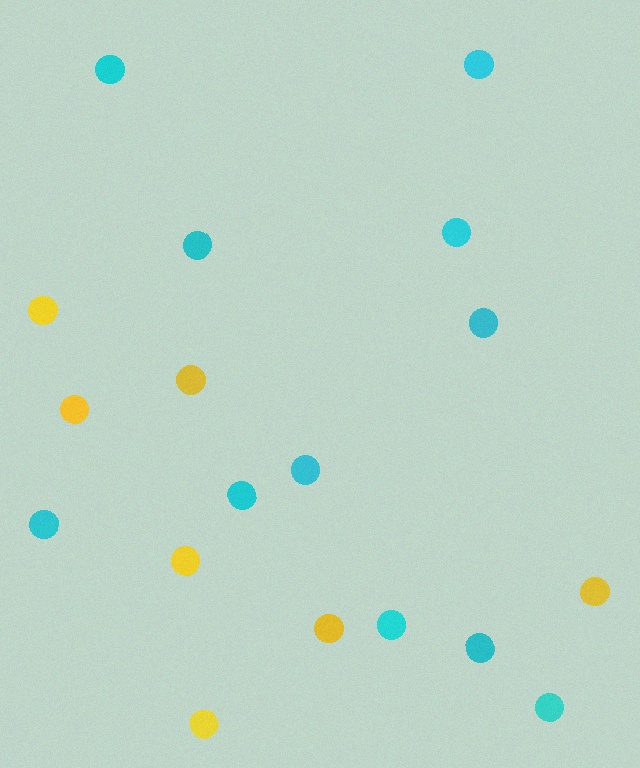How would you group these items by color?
There are 2 groups: one group of cyan circles (11) and one group of yellow circles (7).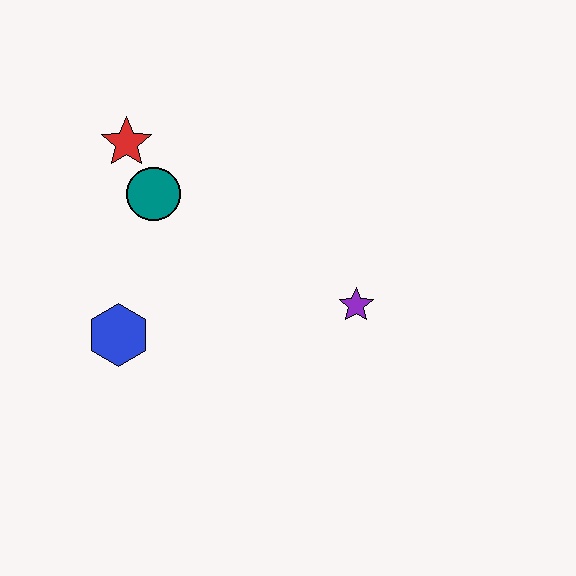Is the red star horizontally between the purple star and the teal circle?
No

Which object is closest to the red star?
The teal circle is closest to the red star.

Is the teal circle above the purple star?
Yes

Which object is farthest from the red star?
The purple star is farthest from the red star.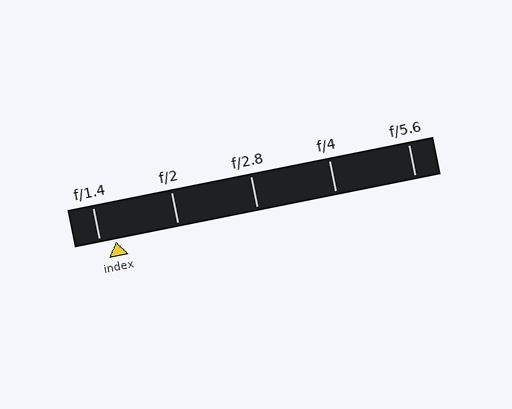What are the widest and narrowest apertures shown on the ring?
The widest aperture shown is f/1.4 and the narrowest is f/5.6.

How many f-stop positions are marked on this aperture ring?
There are 5 f-stop positions marked.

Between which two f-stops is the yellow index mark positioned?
The index mark is between f/1.4 and f/2.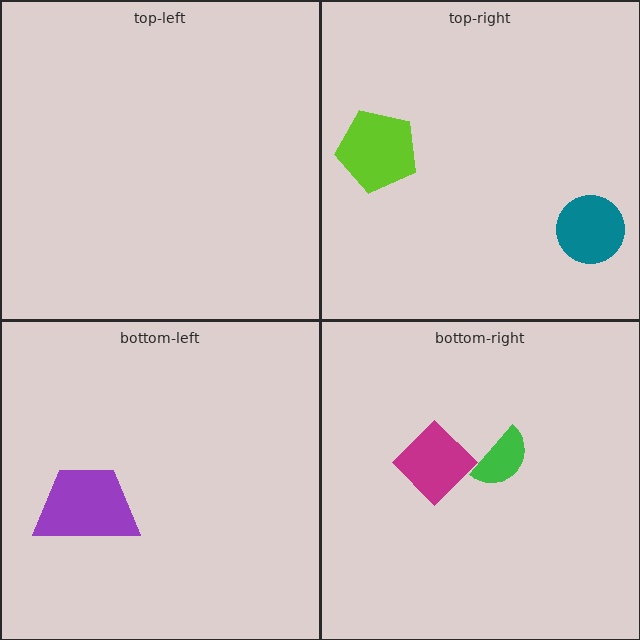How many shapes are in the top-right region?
2.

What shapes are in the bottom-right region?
The green semicircle, the magenta diamond.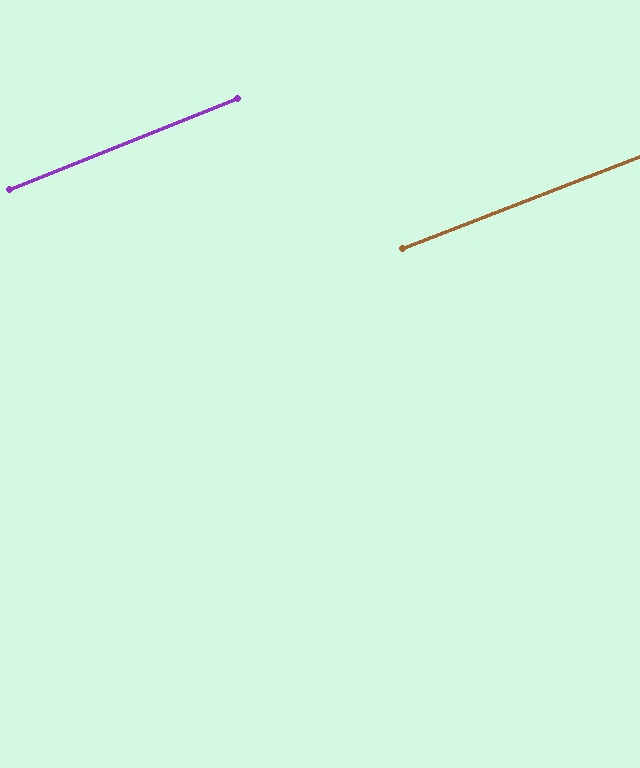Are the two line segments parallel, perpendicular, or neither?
Parallel — their directions differ by only 0.6°.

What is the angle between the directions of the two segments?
Approximately 1 degree.